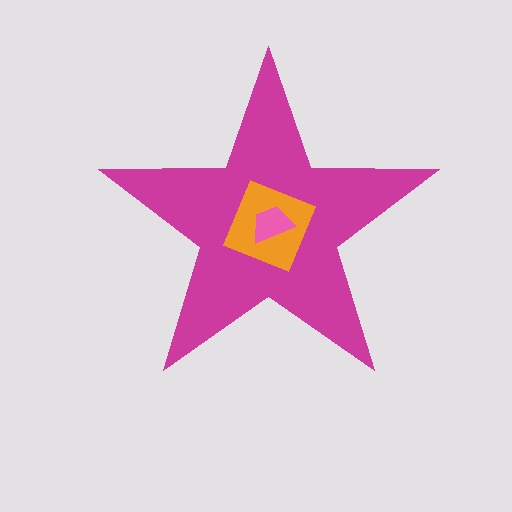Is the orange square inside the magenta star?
Yes.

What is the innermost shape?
The pink trapezoid.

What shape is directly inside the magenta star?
The orange square.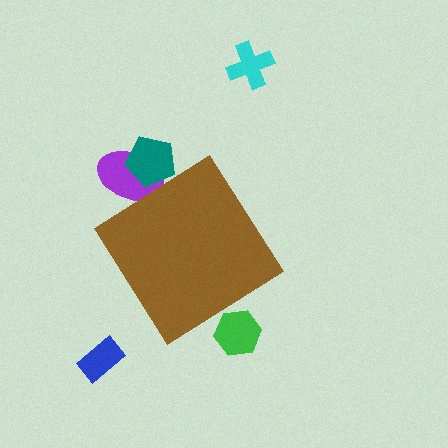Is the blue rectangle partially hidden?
No, the blue rectangle is fully visible.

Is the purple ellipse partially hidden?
Yes, the purple ellipse is partially hidden behind the brown diamond.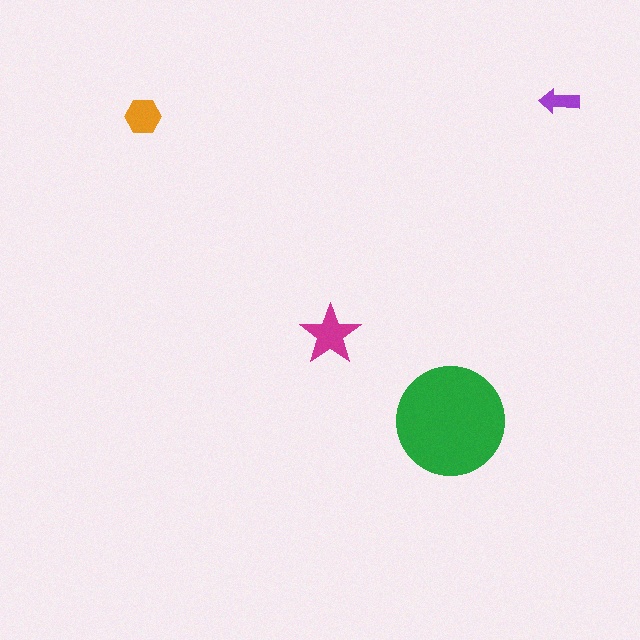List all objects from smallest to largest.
The purple arrow, the orange hexagon, the magenta star, the green circle.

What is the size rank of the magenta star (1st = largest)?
2nd.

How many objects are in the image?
There are 4 objects in the image.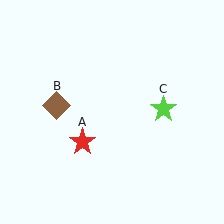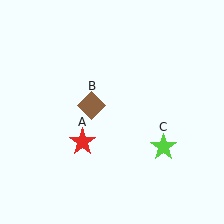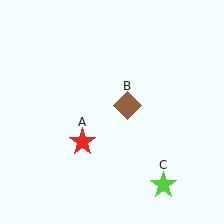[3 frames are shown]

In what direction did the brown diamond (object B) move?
The brown diamond (object B) moved right.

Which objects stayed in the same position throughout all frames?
Red star (object A) remained stationary.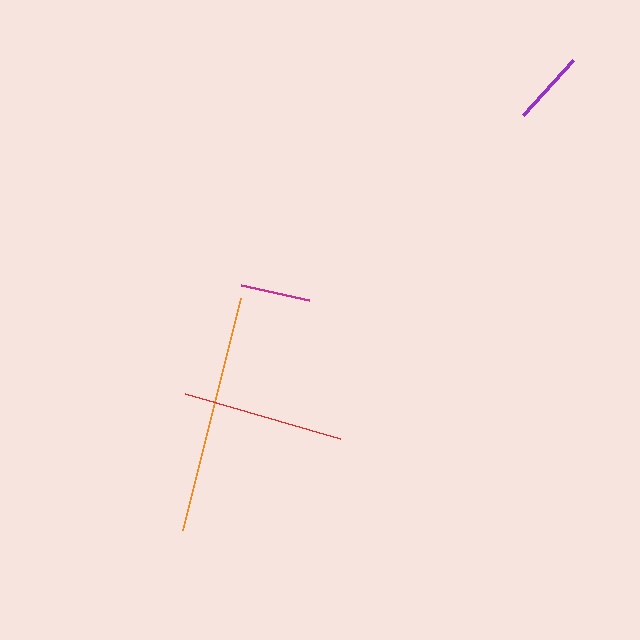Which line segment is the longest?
The orange line is the longest at approximately 238 pixels.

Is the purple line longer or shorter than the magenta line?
The purple line is longer than the magenta line.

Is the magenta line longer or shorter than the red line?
The red line is longer than the magenta line.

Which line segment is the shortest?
The magenta line is the shortest at approximately 70 pixels.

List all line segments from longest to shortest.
From longest to shortest: orange, red, purple, magenta.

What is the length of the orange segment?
The orange segment is approximately 238 pixels long.